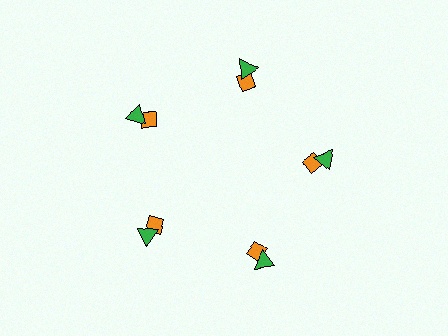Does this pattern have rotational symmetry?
Yes, this pattern has 5-fold rotational symmetry. It looks the same after rotating 72 degrees around the center.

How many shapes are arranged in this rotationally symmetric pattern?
There are 10 shapes, arranged in 5 groups of 2.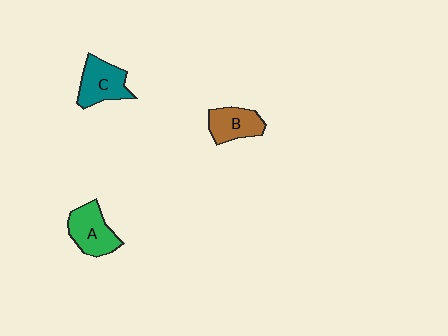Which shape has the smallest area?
Shape B (brown).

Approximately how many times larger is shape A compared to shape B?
Approximately 1.2 times.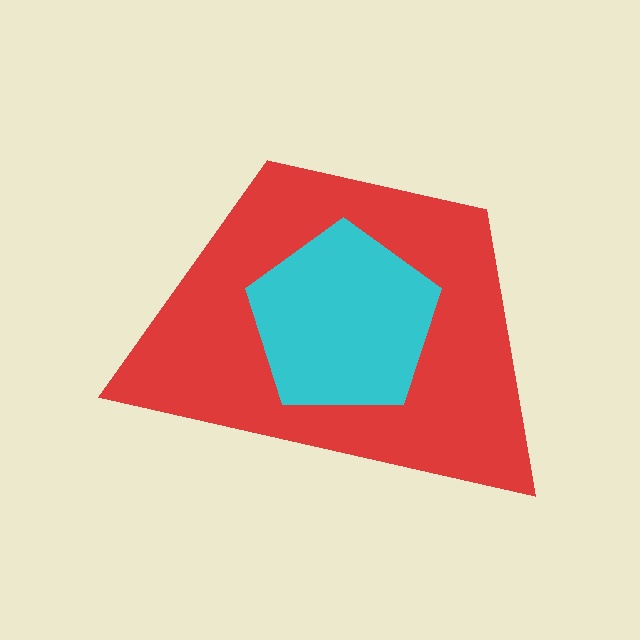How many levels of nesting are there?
2.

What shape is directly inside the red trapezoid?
The cyan pentagon.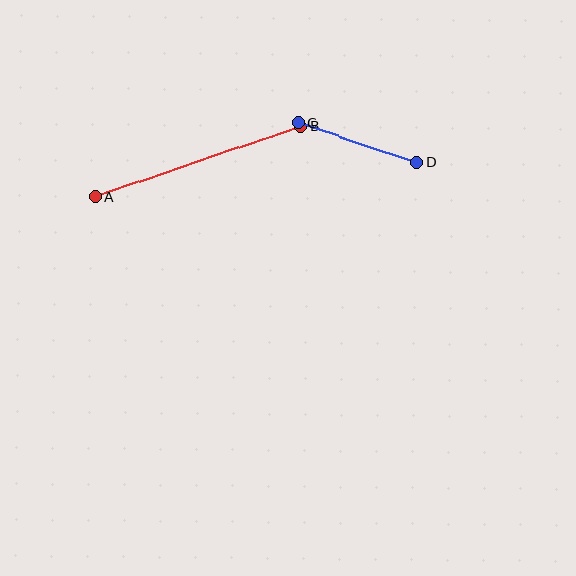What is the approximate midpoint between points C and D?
The midpoint is at approximately (358, 143) pixels.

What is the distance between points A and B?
The distance is approximately 217 pixels.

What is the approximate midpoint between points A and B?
The midpoint is at approximately (198, 162) pixels.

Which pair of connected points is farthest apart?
Points A and B are farthest apart.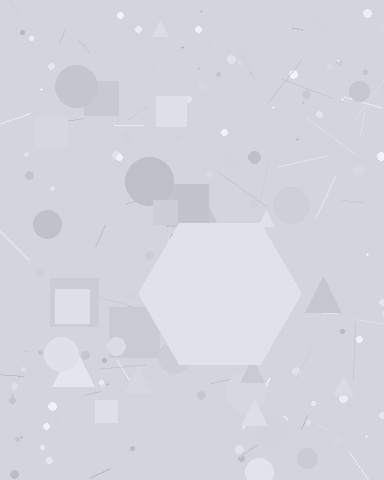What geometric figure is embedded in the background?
A hexagon is embedded in the background.